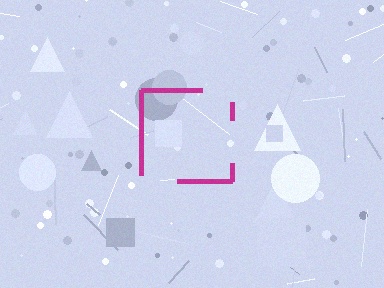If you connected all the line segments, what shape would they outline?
They would outline a square.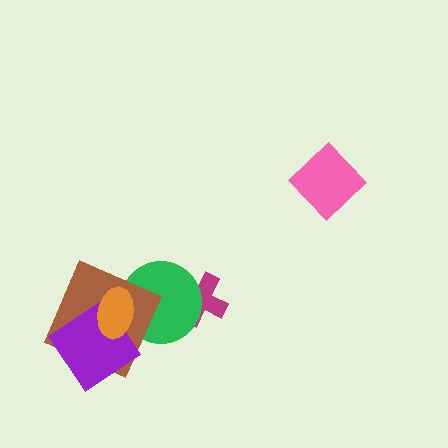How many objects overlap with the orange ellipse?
3 objects overlap with the orange ellipse.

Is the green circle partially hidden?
Yes, it is partially covered by another shape.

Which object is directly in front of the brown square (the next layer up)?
The purple diamond is directly in front of the brown square.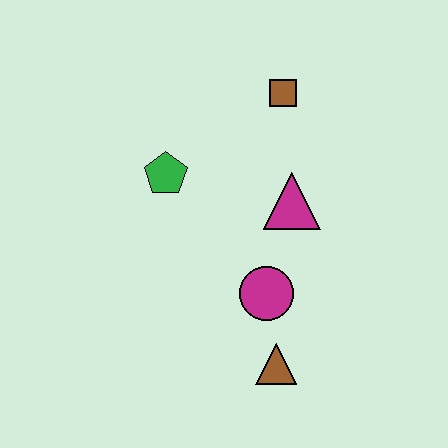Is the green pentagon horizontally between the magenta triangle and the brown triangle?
No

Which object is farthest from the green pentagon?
The brown triangle is farthest from the green pentagon.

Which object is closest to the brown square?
The magenta triangle is closest to the brown square.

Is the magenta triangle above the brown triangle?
Yes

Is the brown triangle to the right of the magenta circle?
Yes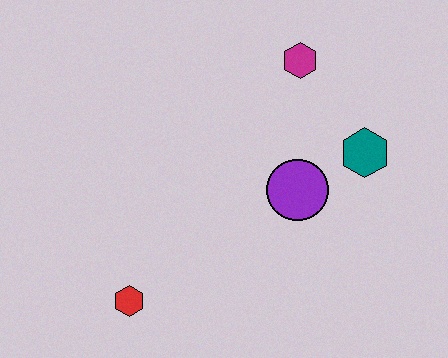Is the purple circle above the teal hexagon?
No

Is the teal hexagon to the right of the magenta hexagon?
Yes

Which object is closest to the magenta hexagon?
The teal hexagon is closest to the magenta hexagon.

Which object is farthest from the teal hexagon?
The red hexagon is farthest from the teal hexagon.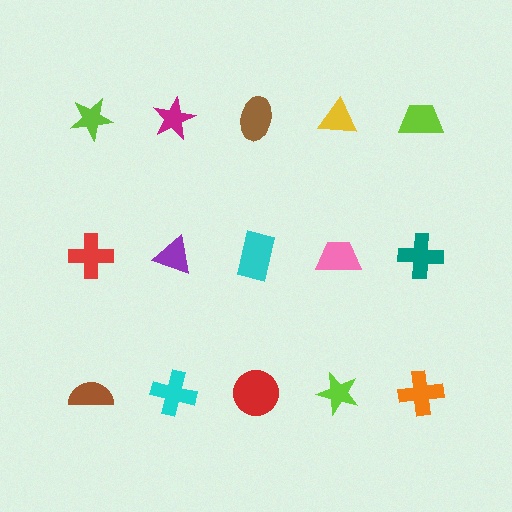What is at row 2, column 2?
A purple triangle.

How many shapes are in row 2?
5 shapes.